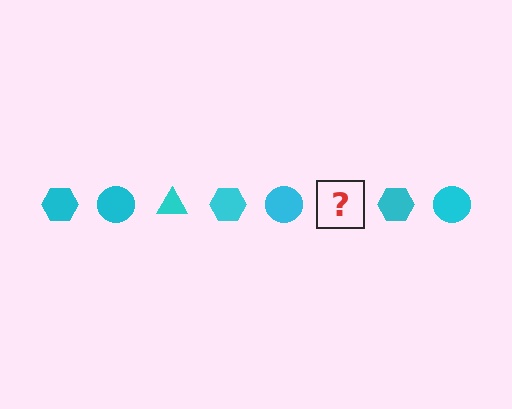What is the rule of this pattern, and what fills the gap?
The rule is that the pattern cycles through hexagon, circle, triangle shapes in cyan. The gap should be filled with a cyan triangle.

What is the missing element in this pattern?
The missing element is a cyan triangle.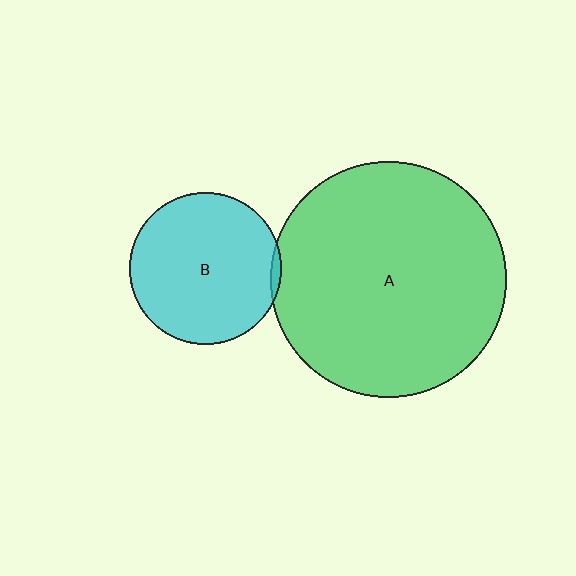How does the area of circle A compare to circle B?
Approximately 2.4 times.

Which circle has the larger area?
Circle A (green).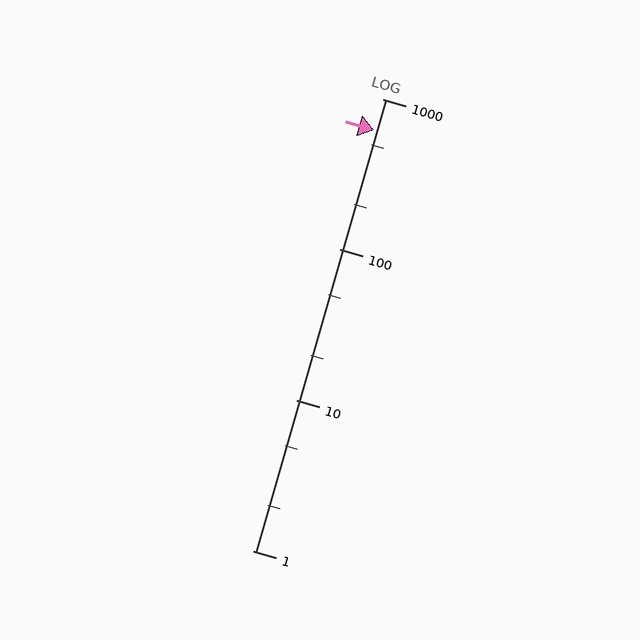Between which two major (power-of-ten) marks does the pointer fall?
The pointer is between 100 and 1000.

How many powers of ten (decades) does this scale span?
The scale spans 3 decades, from 1 to 1000.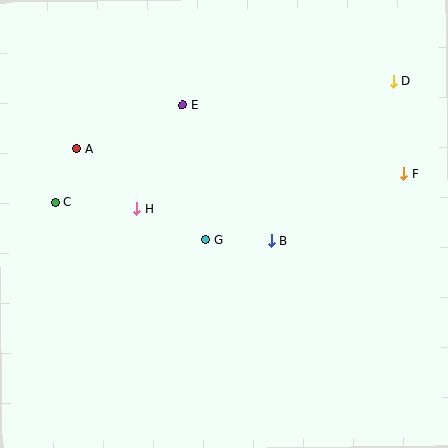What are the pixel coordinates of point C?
Point C is at (55, 202).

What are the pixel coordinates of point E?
Point E is at (182, 105).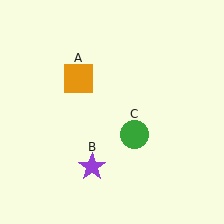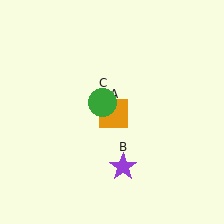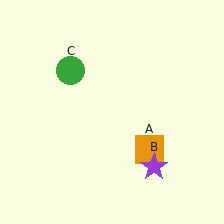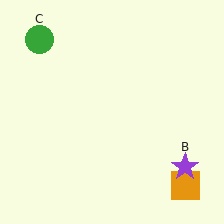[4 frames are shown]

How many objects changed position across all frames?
3 objects changed position: orange square (object A), purple star (object B), green circle (object C).